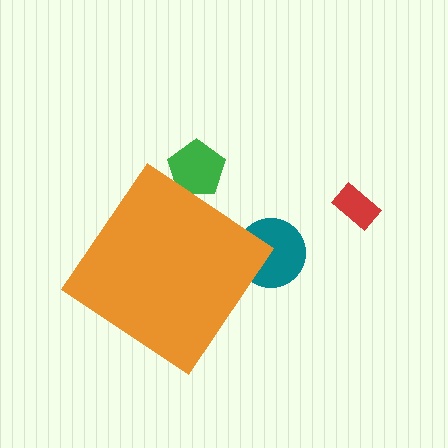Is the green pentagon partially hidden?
Yes, the green pentagon is partially hidden behind the orange diamond.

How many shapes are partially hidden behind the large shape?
2 shapes are partially hidden.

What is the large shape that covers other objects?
An orange diamond.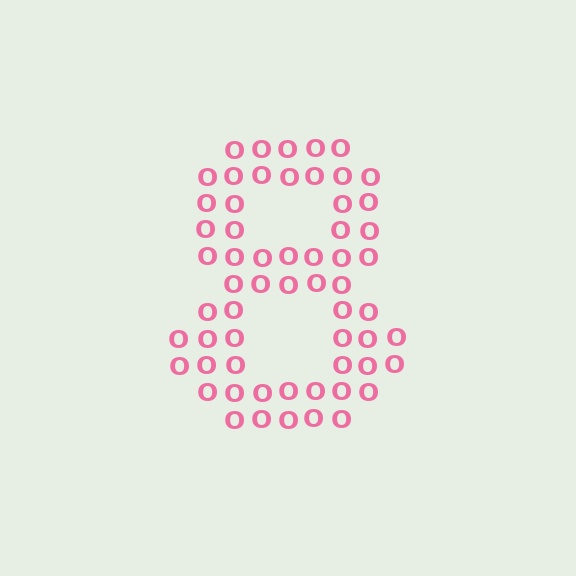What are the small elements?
The small elements are letter O's.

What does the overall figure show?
The overall figure shows the digit 8.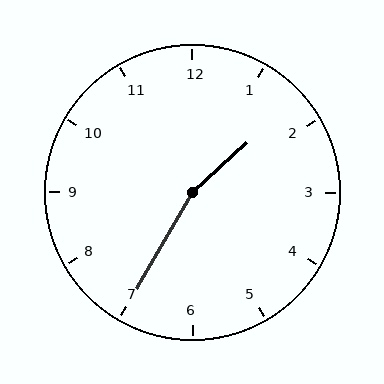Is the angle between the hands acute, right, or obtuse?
It is obtuse.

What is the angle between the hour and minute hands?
Approximately 162 degrees.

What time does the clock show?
1:35.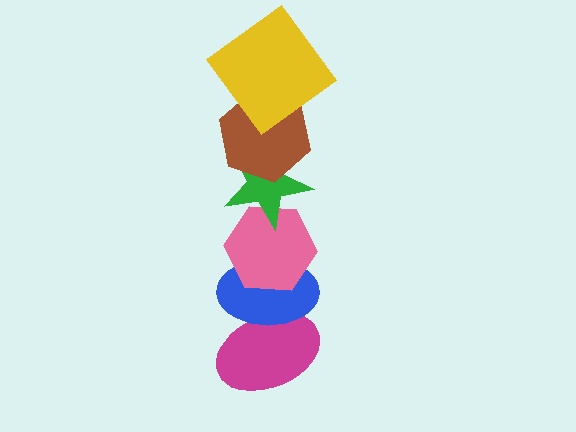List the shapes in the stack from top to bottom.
From top to bottom: the yellow diamond, the brown hexagon, the green star, the pink hexagon, the blue ellipse, the magenta ellipse.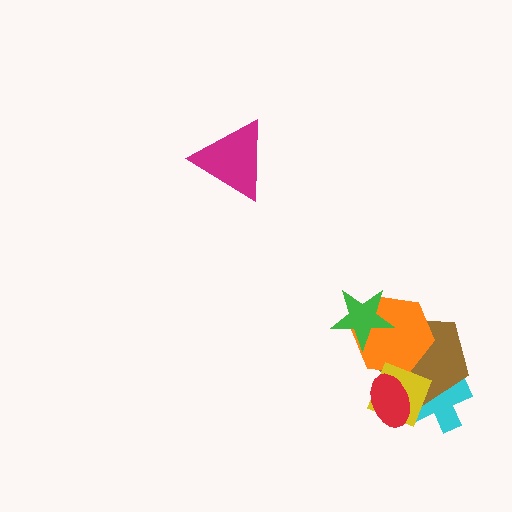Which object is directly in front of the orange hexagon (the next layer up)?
The green star is directly in front of the orange hexagon.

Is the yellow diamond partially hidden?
Yes, it is partially covered by another shape.